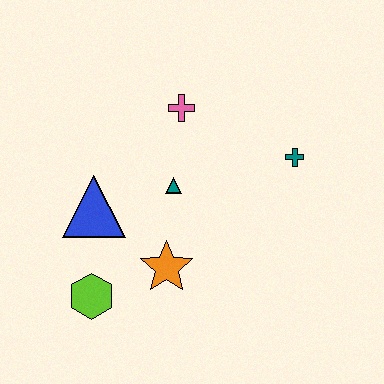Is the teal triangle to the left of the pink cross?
Yes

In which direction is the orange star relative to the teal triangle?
The orange star is below the teal triangle.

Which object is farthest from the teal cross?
The lime hexagon is farthest from the teal cross.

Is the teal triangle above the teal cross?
No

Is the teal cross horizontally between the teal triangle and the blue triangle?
No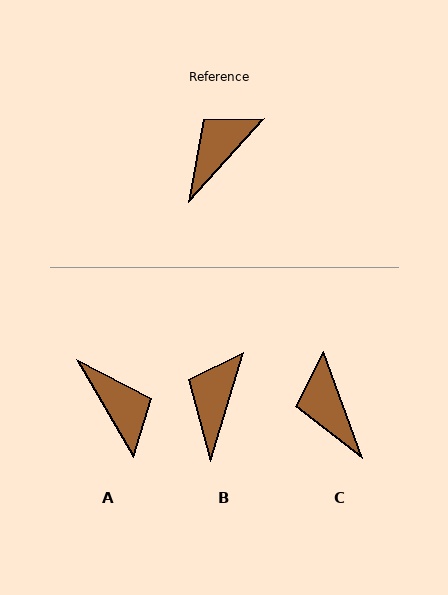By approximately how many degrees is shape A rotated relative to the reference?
Approximately 107 degrees clockwise.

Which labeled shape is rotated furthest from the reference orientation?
A, about 107 degrees away.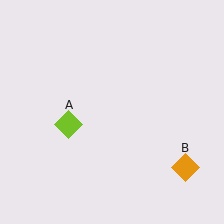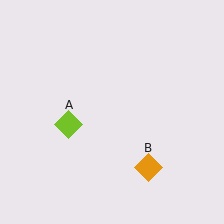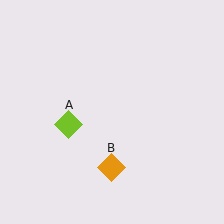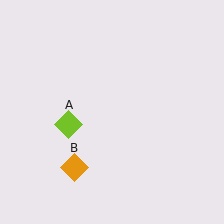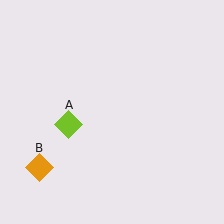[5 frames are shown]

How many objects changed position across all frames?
1 object changed position: orange diamond (object B).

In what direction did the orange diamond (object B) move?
The orange diamond (object B) moved left.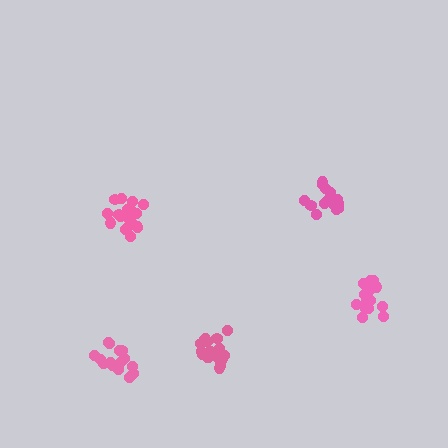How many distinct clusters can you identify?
There are 5 distinct clusters.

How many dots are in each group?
Group 1: 15 dots, Group 2: 16 dots, Group 3: 20 dots, Group 4: 19 dots, Group 5: 15 dots (85 total).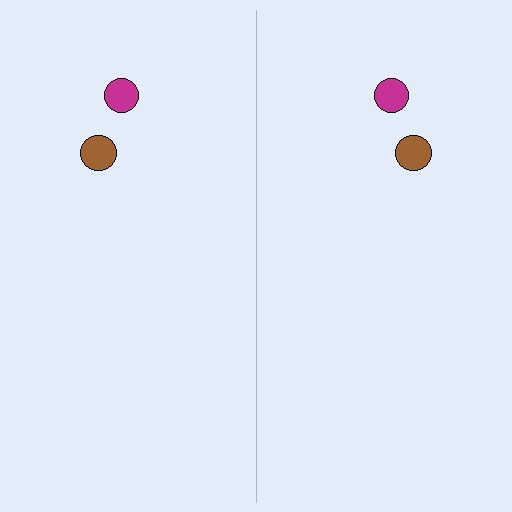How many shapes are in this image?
There are 4 shapes in this image.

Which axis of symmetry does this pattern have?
The pattern has a vertical axis of symmetry running through the center of the image.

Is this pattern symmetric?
Yes, this pattern has bilateral (reflection) symmetry.